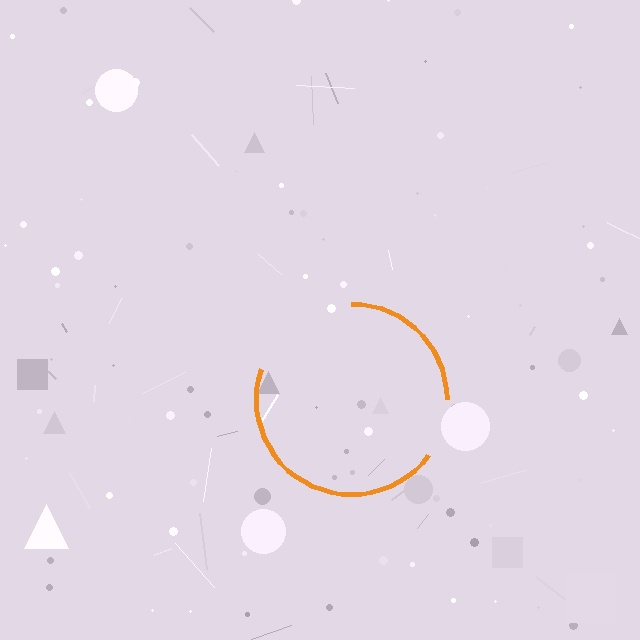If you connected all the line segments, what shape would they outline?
They would outline a circle.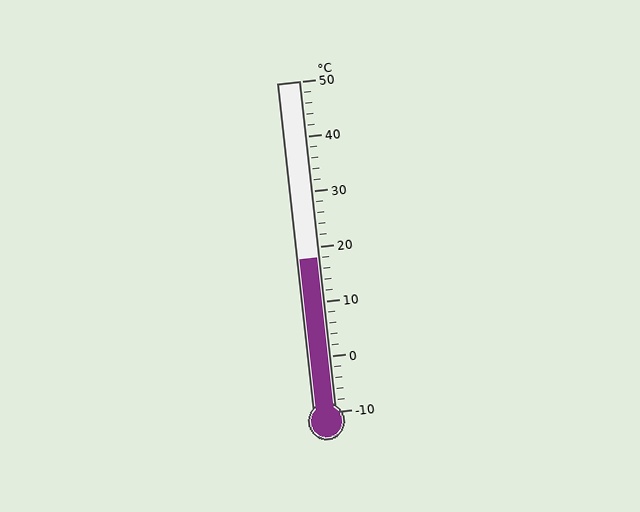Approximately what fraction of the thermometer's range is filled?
The thermometer is filled to approximately 45% of its range.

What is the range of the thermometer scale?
The thermometer scale ranges from -10°C to 50°C.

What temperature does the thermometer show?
The thermometer shows approximately 18°C.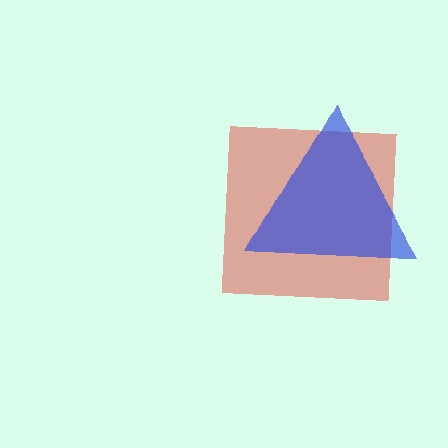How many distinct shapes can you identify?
There are 2 distinct shapes: a red square, a blue triangle.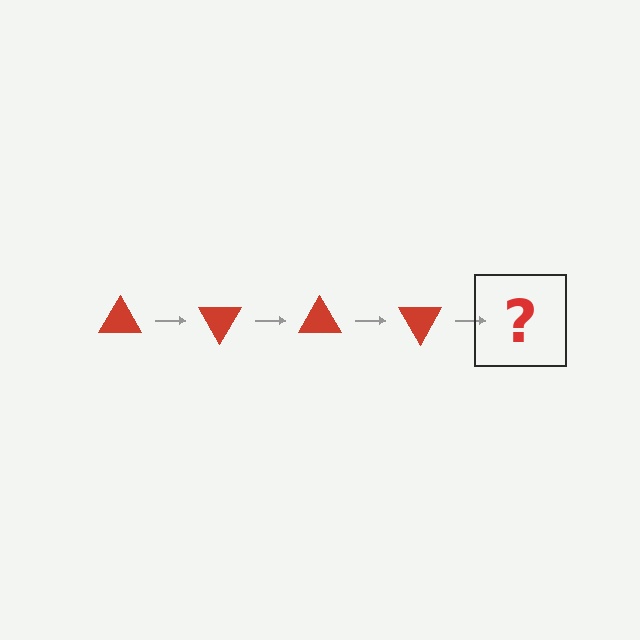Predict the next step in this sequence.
The next step is a red triangle rotated 240 degrees.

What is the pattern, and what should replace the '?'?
The pattern is that the triangle rotates 60 degrees each step. The '?' should be a red triangle rotated 240 degrees.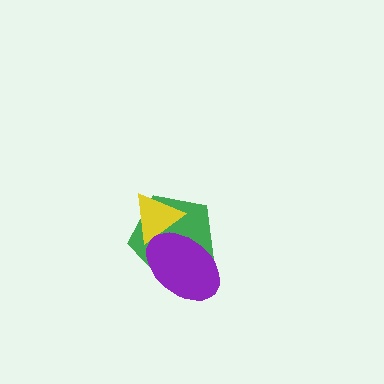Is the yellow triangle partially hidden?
Yes, it is partially covered by another shape.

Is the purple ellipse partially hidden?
No, no other shape covers it.